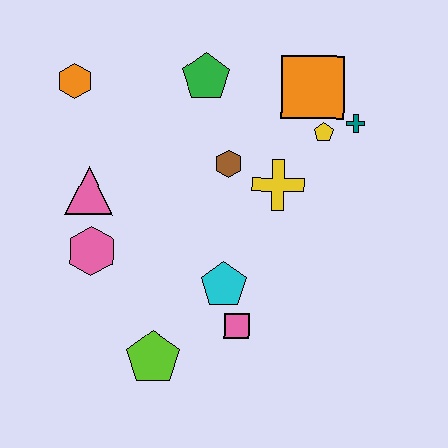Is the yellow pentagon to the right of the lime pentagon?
Yes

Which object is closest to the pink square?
The cyan pentagon is closest to the pink square.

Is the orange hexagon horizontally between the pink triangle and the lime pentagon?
No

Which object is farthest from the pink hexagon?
The teal cross is farthest from the pink hexagon.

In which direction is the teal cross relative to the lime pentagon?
The teal cross is above the lime pentagon.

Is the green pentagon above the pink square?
Yes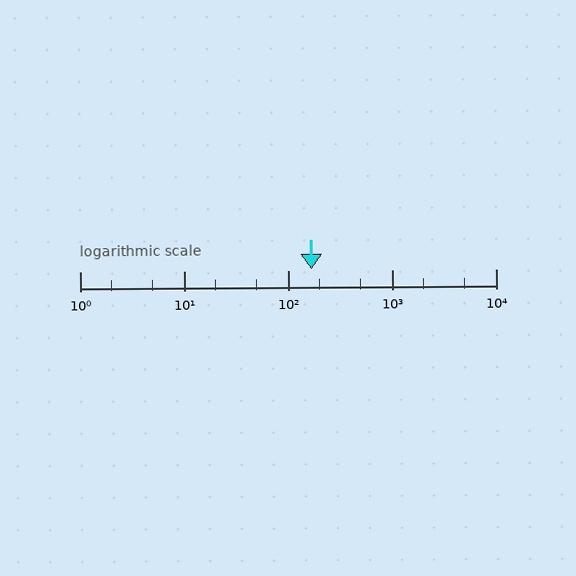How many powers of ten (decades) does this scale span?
The scale spans 4 decades, from 1 to 10000.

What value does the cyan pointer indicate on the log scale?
The pointer indicates approximately 170.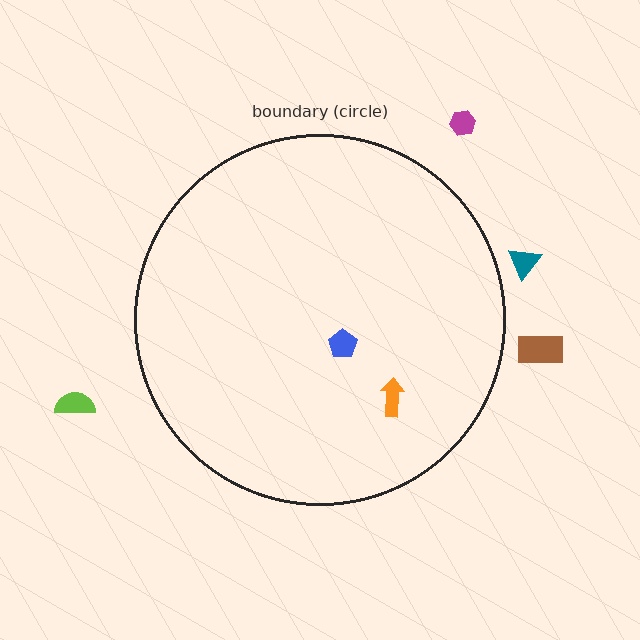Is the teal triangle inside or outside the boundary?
Outside.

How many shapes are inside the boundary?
2 inside, 4 outside.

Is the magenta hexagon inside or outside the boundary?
Outside.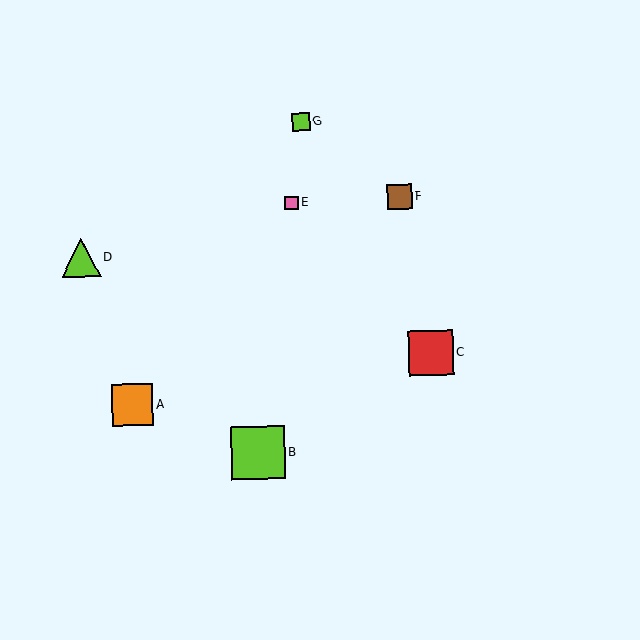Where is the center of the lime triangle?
The center of the lime triangle is at (81, 257).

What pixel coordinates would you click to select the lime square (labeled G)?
Click at (301, 122) to select the lime square G.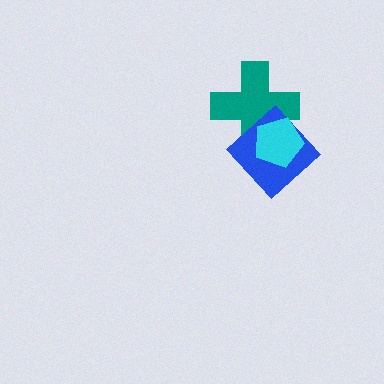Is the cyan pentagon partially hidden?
No, no other shape covers it.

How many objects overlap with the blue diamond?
2 objects overlap with the blue diamond.